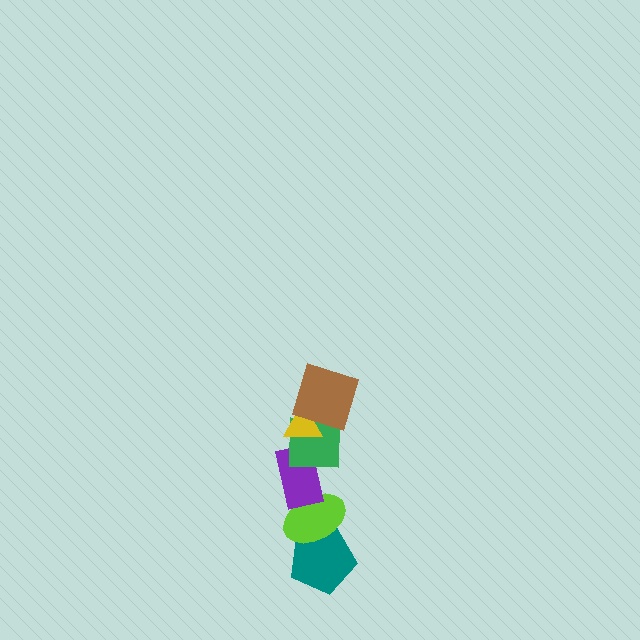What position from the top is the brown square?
The brown square is 1st from the top.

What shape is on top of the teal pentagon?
The lime ellipse is on top of the teal pentagon.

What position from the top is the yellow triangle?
The yellow triangle is 2nd from the top.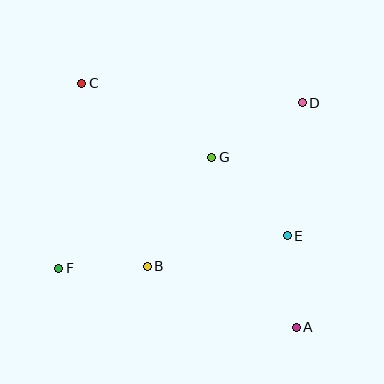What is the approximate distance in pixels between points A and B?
The distance between A and B is approximately 161 pixels.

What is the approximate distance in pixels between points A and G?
The distance between A and G is approximately 190 pixels.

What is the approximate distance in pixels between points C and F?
The distance between C and F is approximately 187 pixels.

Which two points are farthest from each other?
Points A and C are farthest from each other.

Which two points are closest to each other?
Points B and F are closest to each other.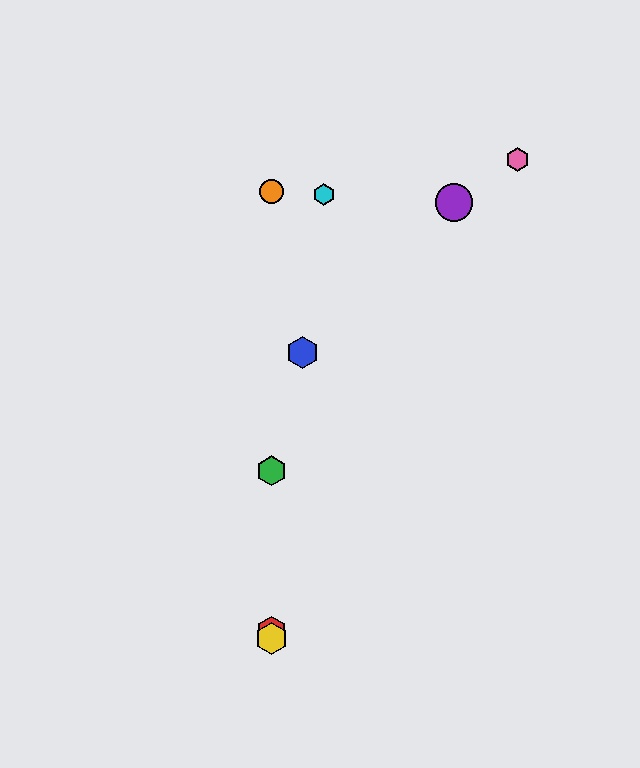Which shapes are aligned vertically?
The red hexagon, the green hexagon, the yellow hexagon, the orange circle are aligned vertically.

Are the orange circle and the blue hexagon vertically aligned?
No, the orange circle is at x≈272 and the blue hexagon is at x≈303.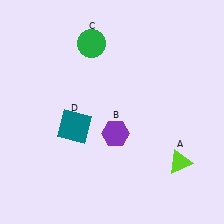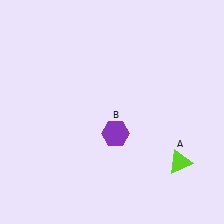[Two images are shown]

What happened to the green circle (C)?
The green circle (C) was removed in Image 2. It was in the top-left area of Image 1.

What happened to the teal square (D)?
The teal square (D) was removed in Image 2. It was in the bottom-left area of Image 1.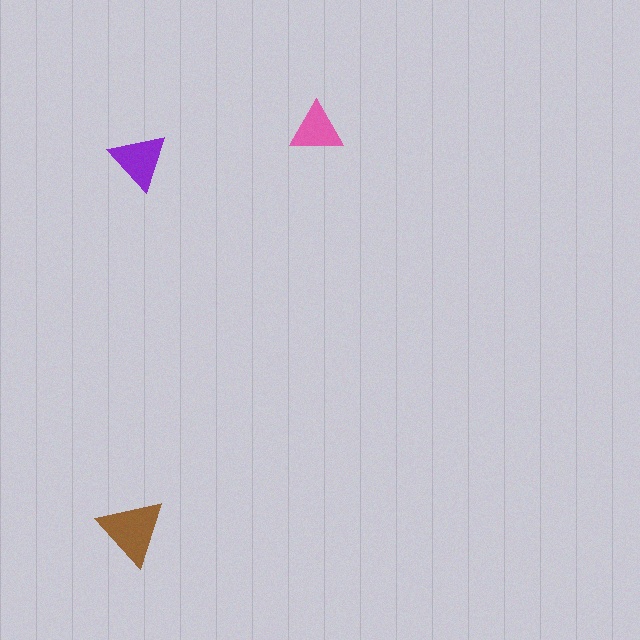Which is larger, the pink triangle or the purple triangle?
The purple one.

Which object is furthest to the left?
The brown triangle is leftmost.